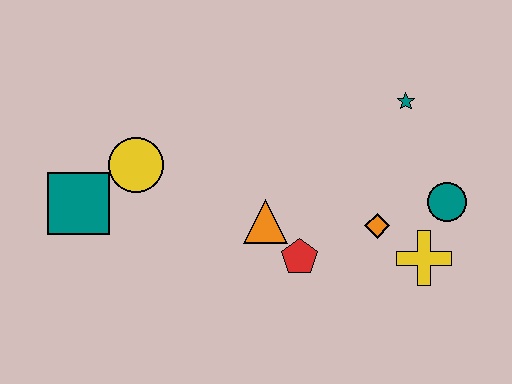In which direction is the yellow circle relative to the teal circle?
The yellow circle is to the left of the teal circle.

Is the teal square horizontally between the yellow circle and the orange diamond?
No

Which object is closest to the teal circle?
The yellow cross is closest to the teal circle.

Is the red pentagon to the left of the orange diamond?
Yes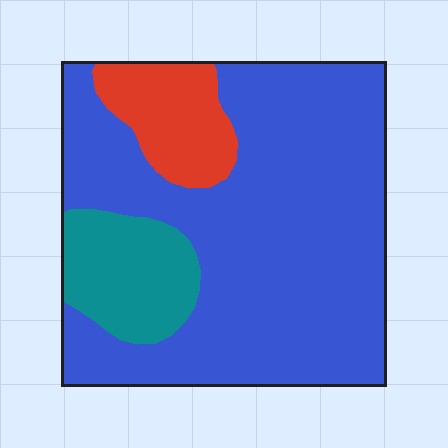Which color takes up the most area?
Blue, at roughly 75%.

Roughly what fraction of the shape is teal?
Teal takes up about one eighth (1/8) of the shape.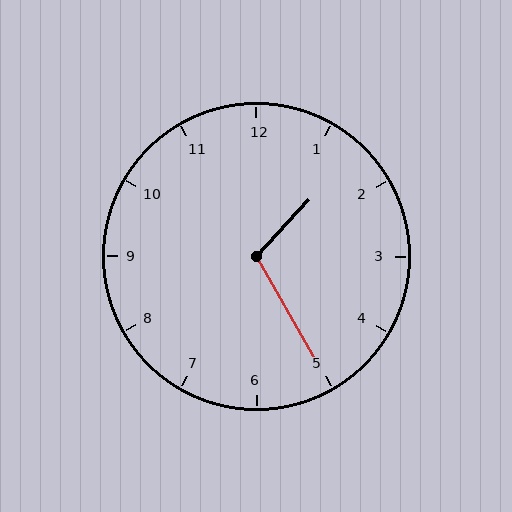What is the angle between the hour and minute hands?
Approximately 108 degrees.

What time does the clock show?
1:25.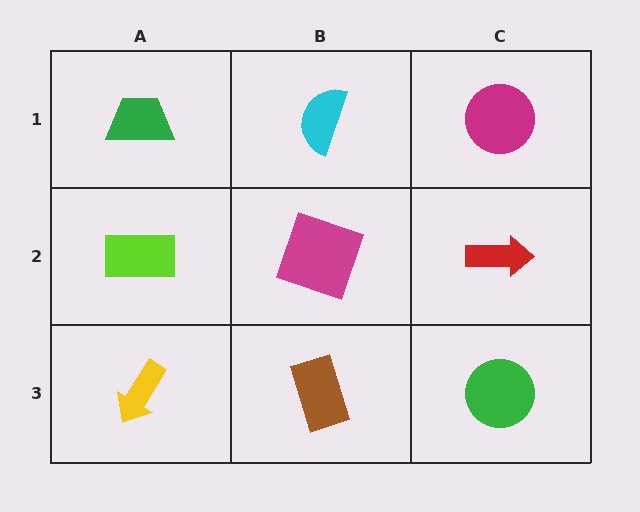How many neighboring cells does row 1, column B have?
3.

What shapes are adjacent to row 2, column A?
A green trapezoid (row 1, column A), a yellow arrow (row 3, column A), a magenta square (row 2, column B).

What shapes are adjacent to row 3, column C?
A red arrow (row 2, column C), a brown rectangle (row 3, column B).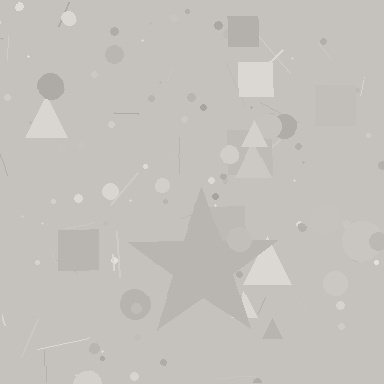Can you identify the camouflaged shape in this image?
The camouflaged shape is a star.